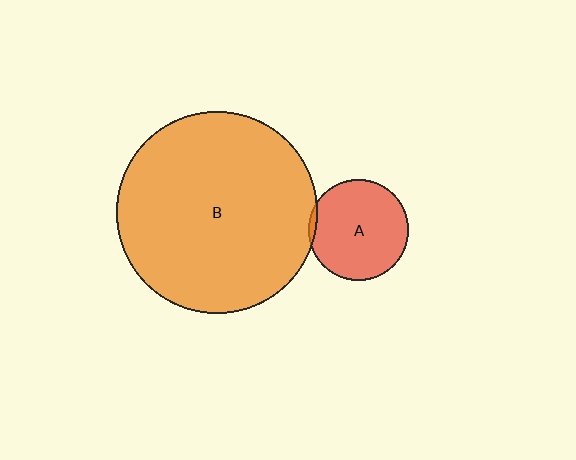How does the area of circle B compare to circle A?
Approximately 4.0 times.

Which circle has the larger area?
Circle B (orange).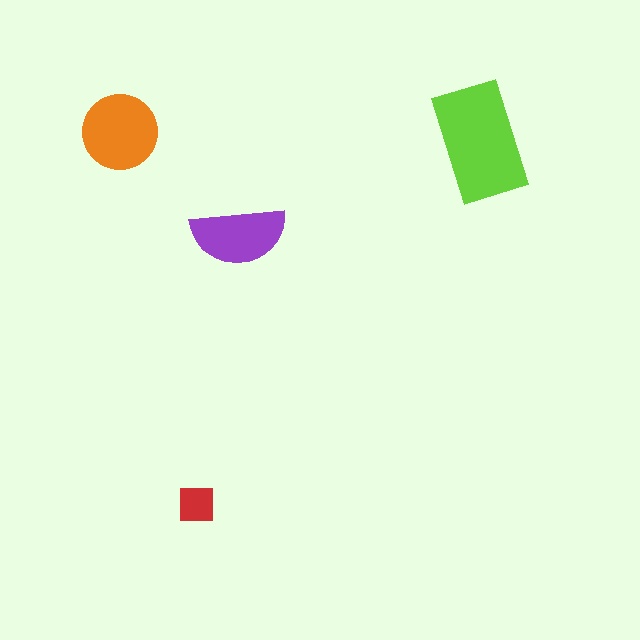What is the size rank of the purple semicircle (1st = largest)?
3rd.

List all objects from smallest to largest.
The red square, the purple semicircle, the orange circle, the lime rectangle.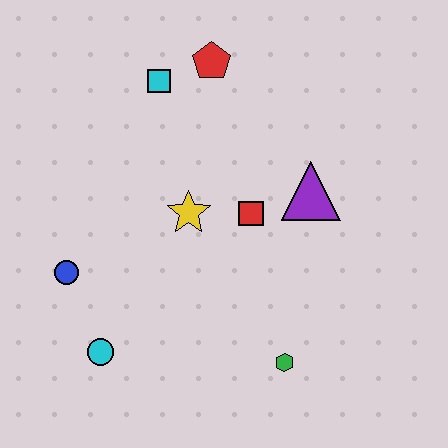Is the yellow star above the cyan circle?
Yes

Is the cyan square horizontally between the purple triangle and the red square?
No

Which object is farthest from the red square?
The cyan circle is farthest from the red square.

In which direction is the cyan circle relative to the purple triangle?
The cyan circle is to the left of the purple triangle.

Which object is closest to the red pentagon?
The cyan square is closest to the red pentagon.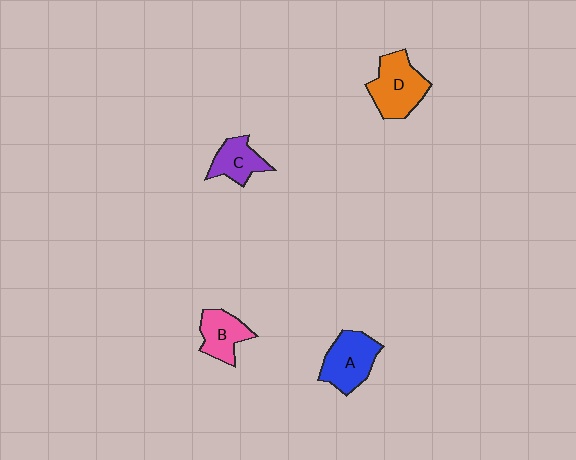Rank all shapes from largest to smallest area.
From largest to smallest: D (orange), A (blue), B (pink), C (purple).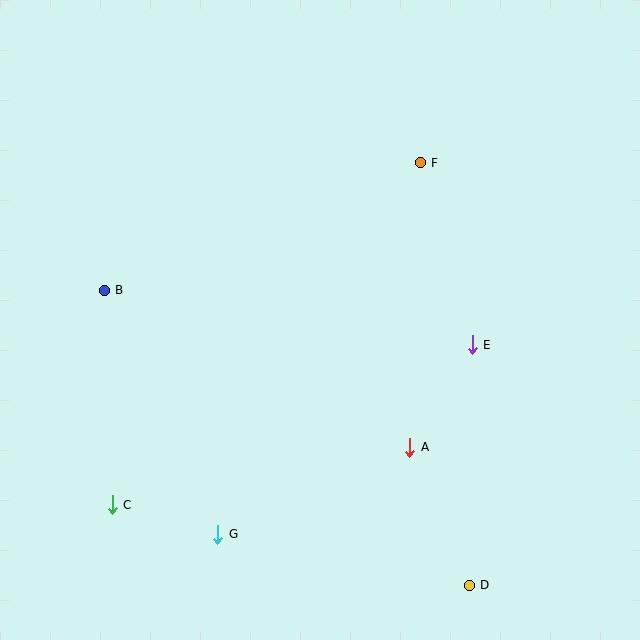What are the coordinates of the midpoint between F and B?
The midpoint between F and B is at (262, 227).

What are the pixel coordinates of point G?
Point G is at (218, 534).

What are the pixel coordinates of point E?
Point E is at (472, 345).